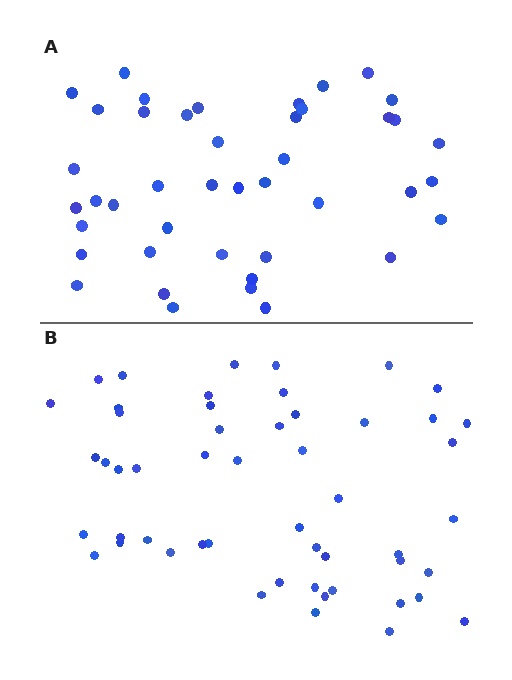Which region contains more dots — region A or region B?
Region B (the bottom region) has more dots.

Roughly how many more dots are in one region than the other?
Region B has roughly 8 or so more dots than region A.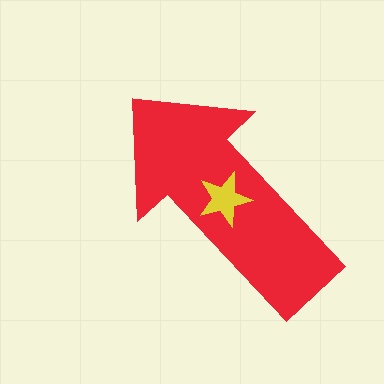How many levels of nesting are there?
2.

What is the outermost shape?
The red arrow.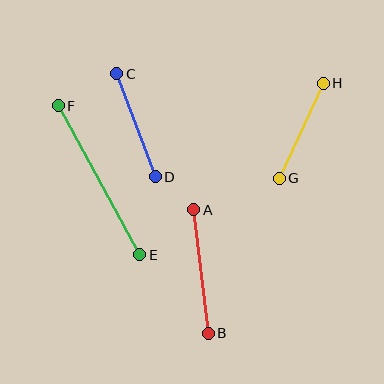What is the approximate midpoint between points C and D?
The midpoint is at approximately (136, 125) pixels.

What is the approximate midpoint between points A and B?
The midpoint is at approximately (201, 271) pixels.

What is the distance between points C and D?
The distance is approximately 110 pixels.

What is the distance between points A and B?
The distance is approximately 125 pixels.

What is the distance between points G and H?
The distance is approximately 105 pixels.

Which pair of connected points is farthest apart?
Points E and F are farthest apart.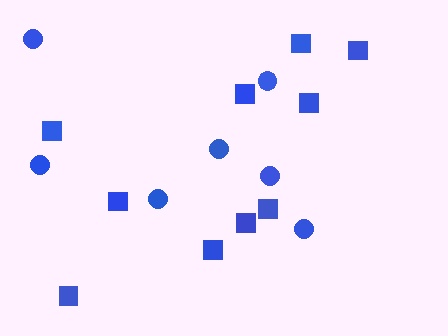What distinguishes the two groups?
There are 2 groups: one group of circles (7) and one group of squares (10).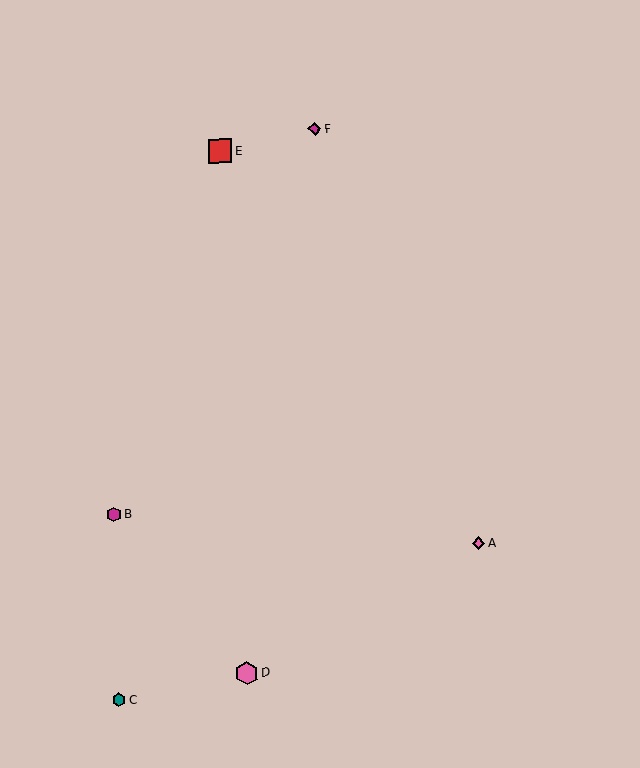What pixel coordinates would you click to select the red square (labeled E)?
Click at (220, 151) to select the red square E.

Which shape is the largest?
The red square (labeled E) is the largest.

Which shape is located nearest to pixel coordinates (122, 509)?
The magenta hexagon (labeled B) at (114, 515) is nearest to that location.